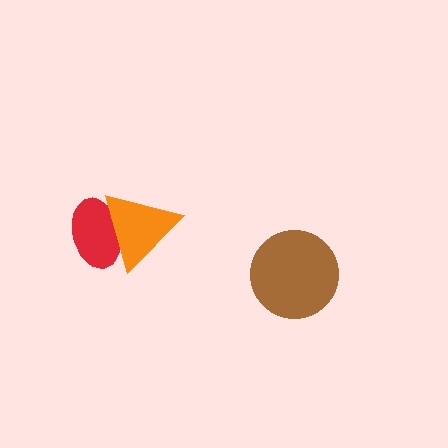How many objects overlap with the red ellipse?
1 object overlaps with the red ellipse.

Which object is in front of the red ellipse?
The orange triangle is in front of the red ellipse.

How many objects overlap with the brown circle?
0 objects overlap with the brown circle.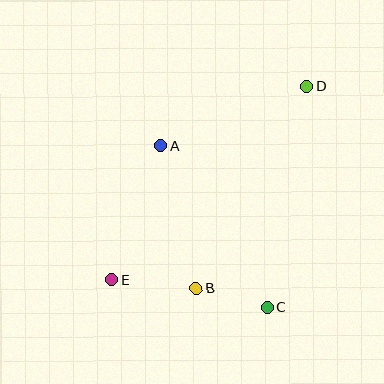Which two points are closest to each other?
Points B and C are closest to each other.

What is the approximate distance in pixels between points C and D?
The distance between C and D is approximately 224 pixels.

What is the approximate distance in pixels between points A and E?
The distance between A and E is approximately 142 pixels.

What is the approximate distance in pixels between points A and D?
The distance between A and D is approximately 158 pixels.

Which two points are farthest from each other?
Points D and E are farthest from each other.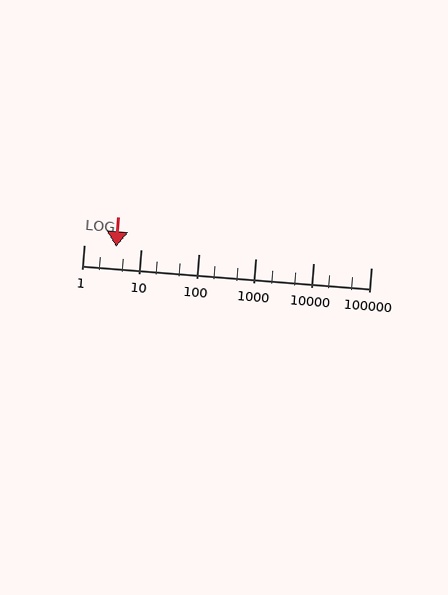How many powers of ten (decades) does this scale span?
The scale spans 5 decades, from 1 to 100000.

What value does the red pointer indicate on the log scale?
The pointer indicates approximately 3.7.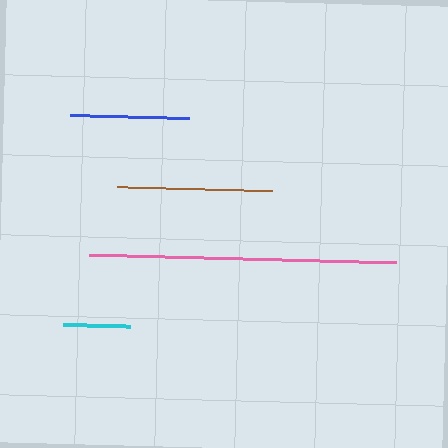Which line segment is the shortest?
The cyan line is the shortest at approximately 67 pixels.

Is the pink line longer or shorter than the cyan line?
The pink line is longer than the cyan line.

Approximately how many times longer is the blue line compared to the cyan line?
The blue line is approximately 1.8 times the length of the cyan line.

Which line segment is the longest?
The pink line is the longest at approximately 306 pixels.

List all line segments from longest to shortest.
From longest to shortest: pink, brown, blue, cyan.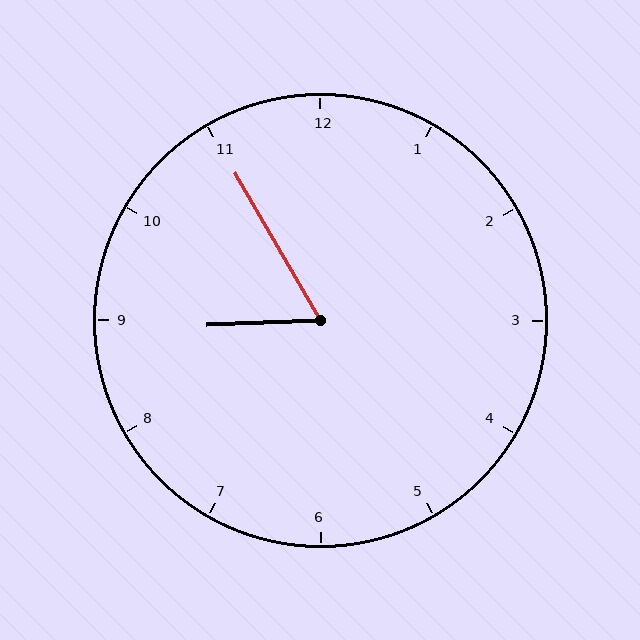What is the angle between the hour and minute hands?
Approximately 62 degrees.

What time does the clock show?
8:55.